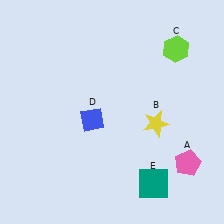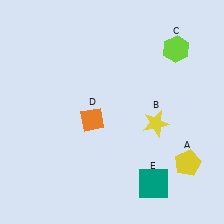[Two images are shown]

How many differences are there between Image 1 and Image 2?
There are 2 differences between the two images.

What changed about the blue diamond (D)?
In Image 1, D is blue. In Image 2, it changed to orange.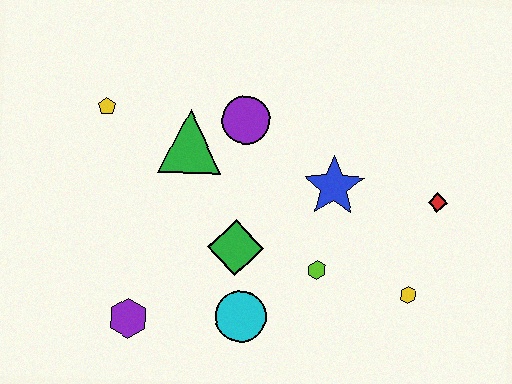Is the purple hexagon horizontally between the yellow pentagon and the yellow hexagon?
Yes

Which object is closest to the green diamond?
The cyan circle is closest to the green diamond.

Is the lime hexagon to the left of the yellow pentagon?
No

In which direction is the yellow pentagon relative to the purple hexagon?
The yellow pentagon is above the purple hexagon.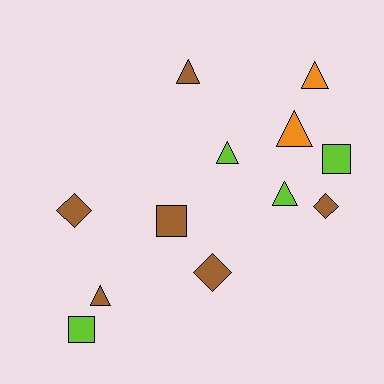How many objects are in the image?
There are 12 objects.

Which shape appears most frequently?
Triangle, with 6 objects.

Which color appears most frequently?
Brown, with 6 objects.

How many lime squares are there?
There are 2 lime squares.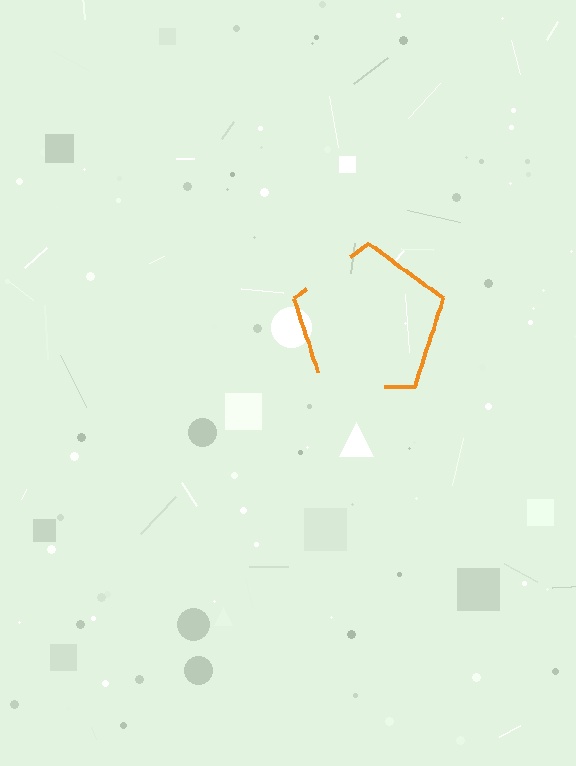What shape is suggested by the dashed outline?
The dashed outline suggests a pentagon.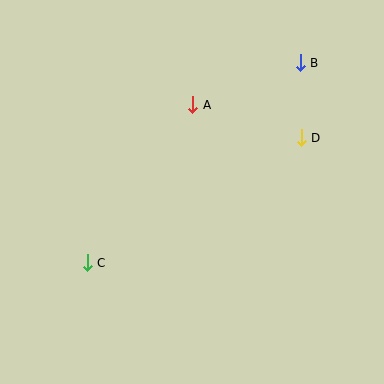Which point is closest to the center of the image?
Point A at (193, 105) is closest to the center.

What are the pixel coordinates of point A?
Point A is at (193, 105).